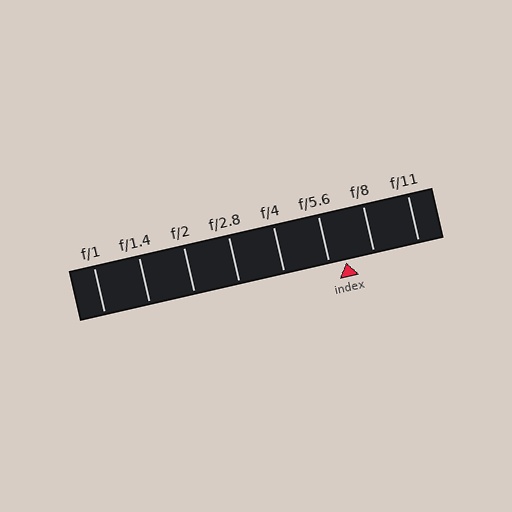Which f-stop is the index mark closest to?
The index mark is closest to f/5.6.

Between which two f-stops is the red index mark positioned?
The index mark is between f/5.6 and f/8.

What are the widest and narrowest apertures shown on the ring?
The widest aperture shown is f/1 and the narrowest is f/11.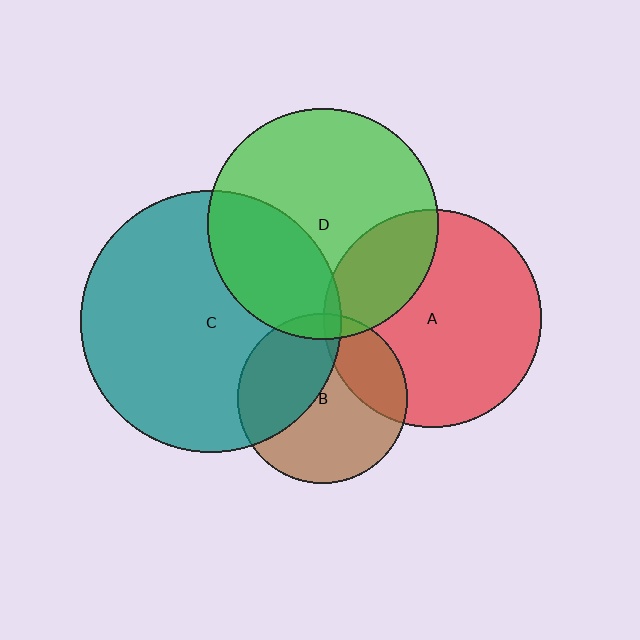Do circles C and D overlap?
Yes.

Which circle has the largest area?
Circle C (teal).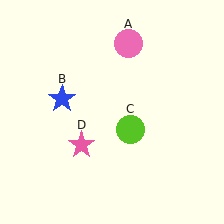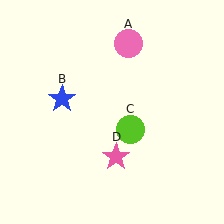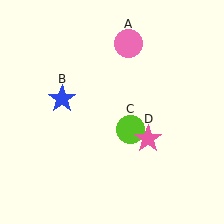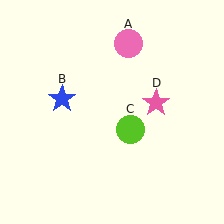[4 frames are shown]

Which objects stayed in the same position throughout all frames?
Pink circle (object A) and blue star (object B) and lime circle (object C) remained stationary.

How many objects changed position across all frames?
1 object changed position: pink star (object D).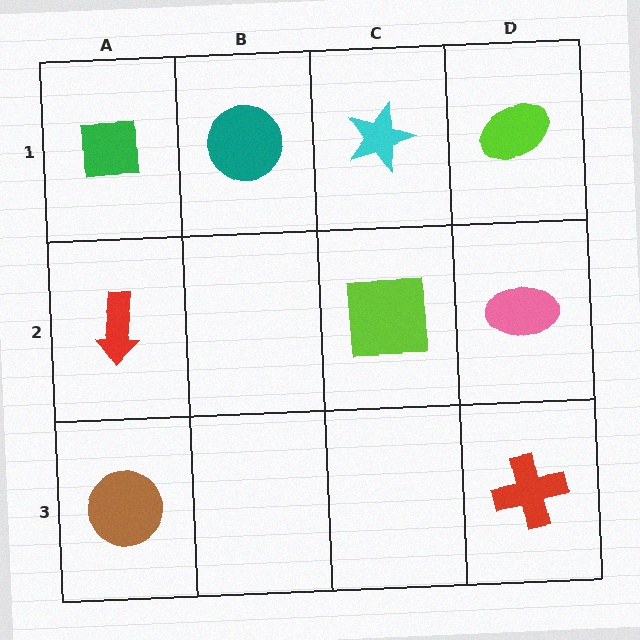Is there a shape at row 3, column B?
No, that cell is empty.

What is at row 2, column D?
A pink ellipse.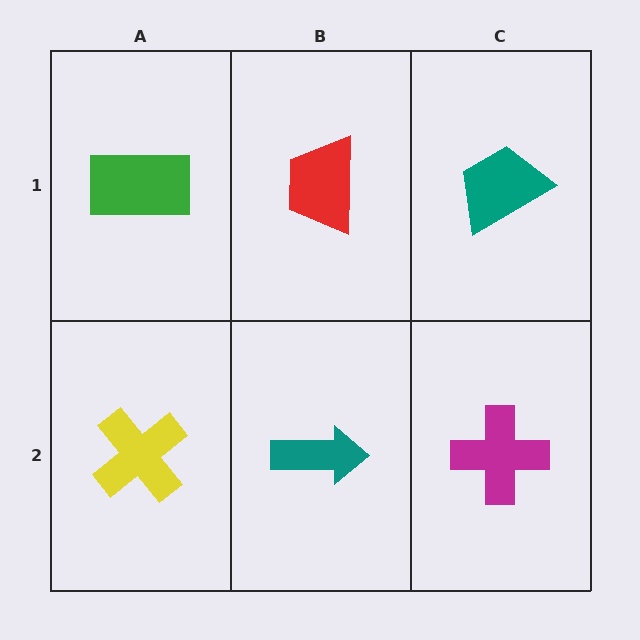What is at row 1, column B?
A red trapezoid.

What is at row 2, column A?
A yellow cross.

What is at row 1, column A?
A green rectangle.